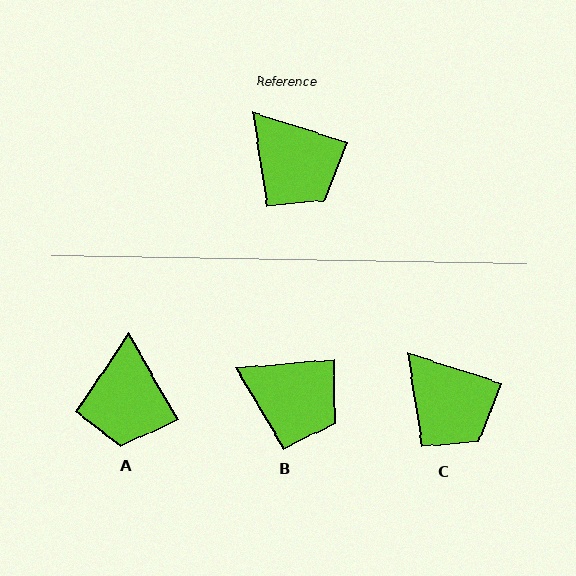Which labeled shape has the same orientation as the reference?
C.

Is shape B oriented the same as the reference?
No, it is off by about 22 degrees.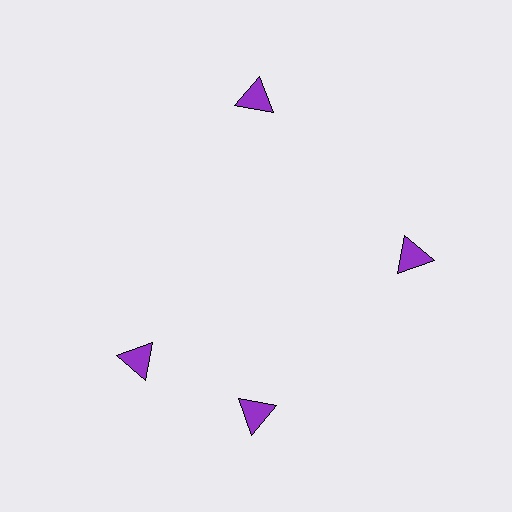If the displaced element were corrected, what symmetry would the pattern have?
It would have 4-fold rotational symmetry — the pattern would map onto itself every 90 degrees.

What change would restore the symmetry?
The symmetry would be restored by rotating it back into even spacing with its neighbors so that all 4 triangles sit at equal angles and equal distance from the center.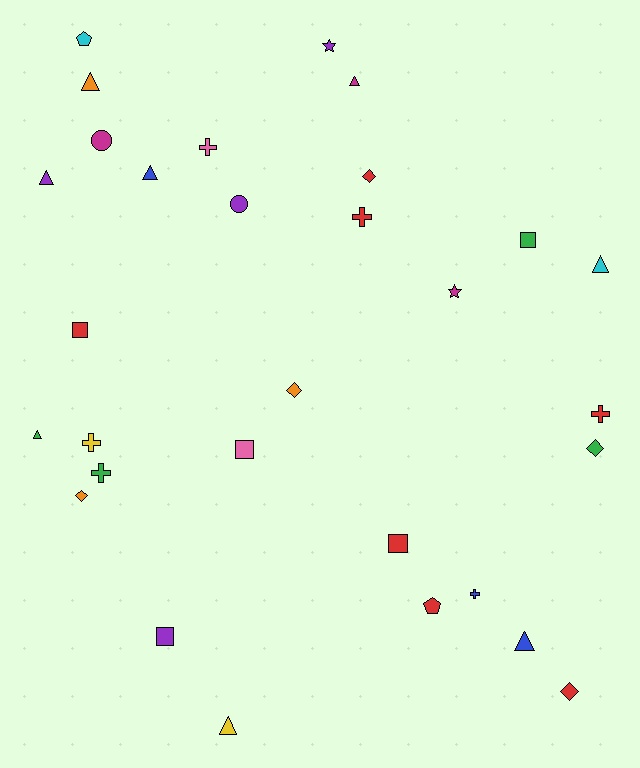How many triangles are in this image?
There are 8 triangles.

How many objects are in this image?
There are 30 objects.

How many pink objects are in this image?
There are 2 pink objects.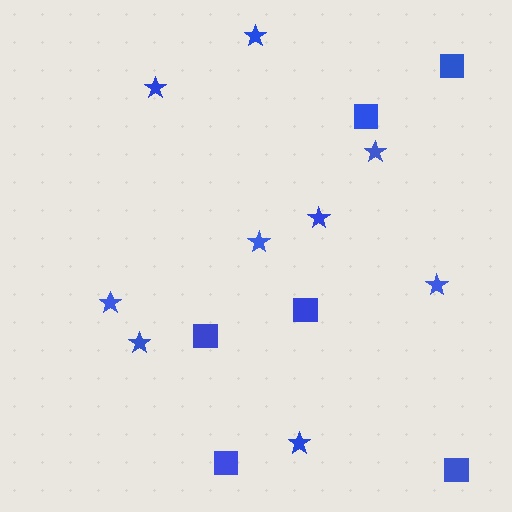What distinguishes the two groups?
There are 2 groups: one group of stars (9) and one group of squares (6).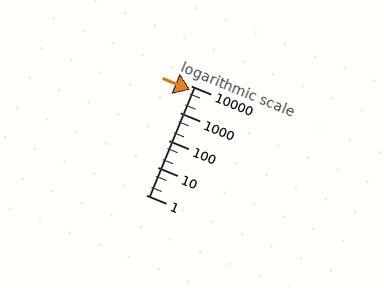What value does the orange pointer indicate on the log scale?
The pointer indicates approximately 7200.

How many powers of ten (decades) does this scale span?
The scale spans 4 decades, from 1 to 10000.